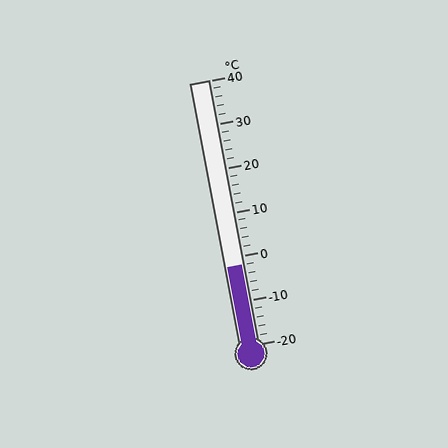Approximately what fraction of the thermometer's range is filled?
The thermometer is filled to approximately 30% of its range.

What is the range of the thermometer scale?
The thermometer scale ranges from -20°C to 40°C.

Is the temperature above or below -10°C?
The temperature is above -10°C.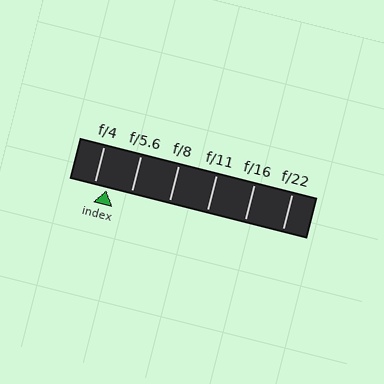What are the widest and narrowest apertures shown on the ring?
The widest aperture shown is f/4 and the narrowest is f/22.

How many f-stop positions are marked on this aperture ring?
There are 6 f-stop positions marked.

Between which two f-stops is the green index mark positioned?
The index mark is between f/4 and f/5.6.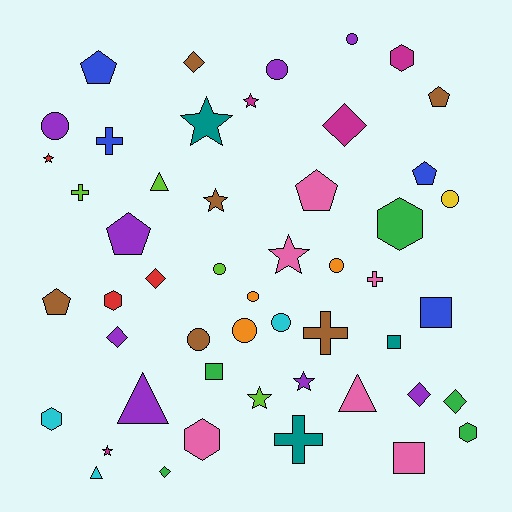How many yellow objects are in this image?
There is 1 yellow object.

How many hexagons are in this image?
There are 6 hexagons.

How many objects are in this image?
There are 50 objects.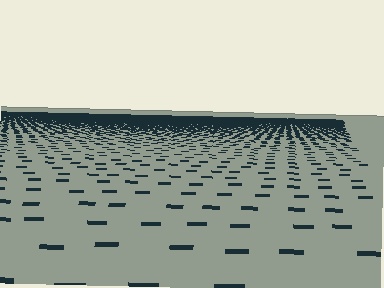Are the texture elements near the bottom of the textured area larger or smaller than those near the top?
Larger. Near the bottom, elements are closer to the viewer and appear at a bigger on-screen size.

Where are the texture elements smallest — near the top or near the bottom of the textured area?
Near the top.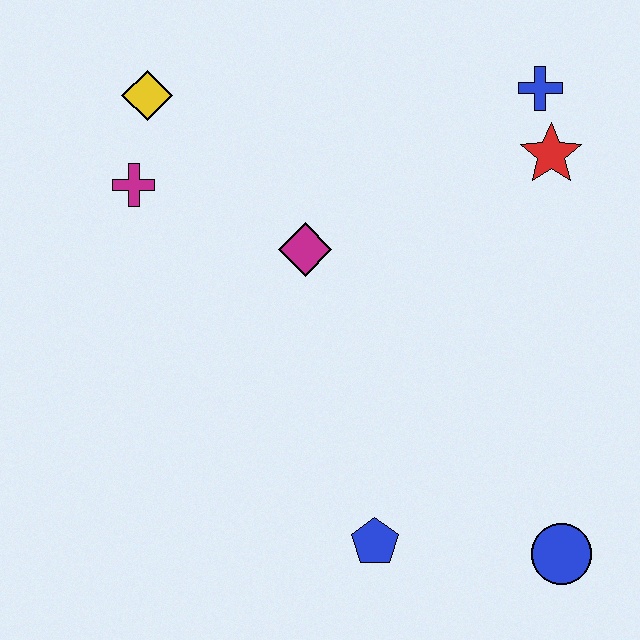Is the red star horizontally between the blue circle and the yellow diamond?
Yes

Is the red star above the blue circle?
Yes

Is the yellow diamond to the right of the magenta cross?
Yes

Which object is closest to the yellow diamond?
The magenta cross is closest to the yellow diamond.